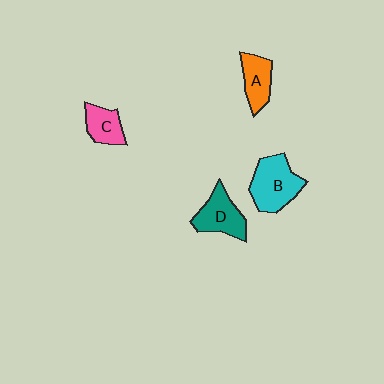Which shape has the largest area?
Shape B (cyan).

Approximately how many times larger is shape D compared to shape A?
Approximately 1.2 times.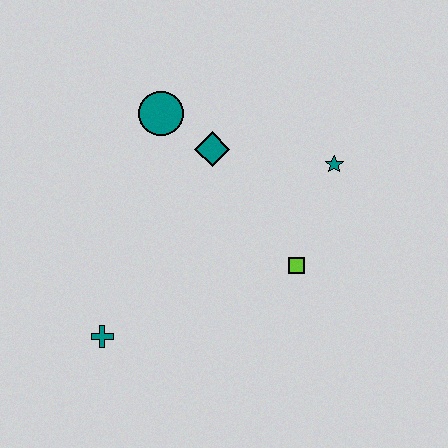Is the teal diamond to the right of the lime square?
No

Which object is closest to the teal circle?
The teal diamond is closest to the teal circle.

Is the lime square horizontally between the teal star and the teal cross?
Yes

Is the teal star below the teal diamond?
Yes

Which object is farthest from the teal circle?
The teal cross is farthest from the teal circle.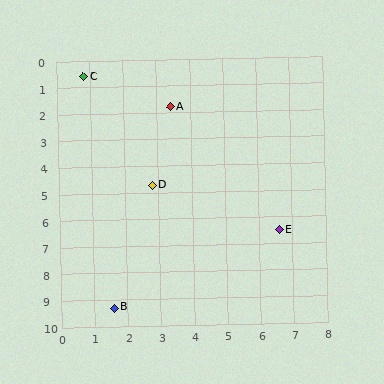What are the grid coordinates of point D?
Point D is at approximately (2.8, 4.7).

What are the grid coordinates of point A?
Point A is at approximately (3.4, 1.8).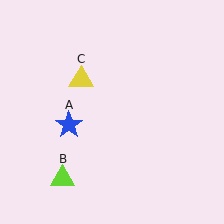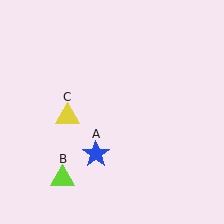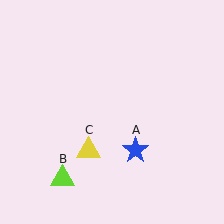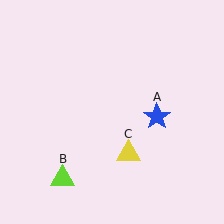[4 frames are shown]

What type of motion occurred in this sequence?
The blue star (object A), yellow triangle (object C) rotated counterclockwise around the center of the scene.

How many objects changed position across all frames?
2 objects changed position: blue star (object A), yellow triangle (object C).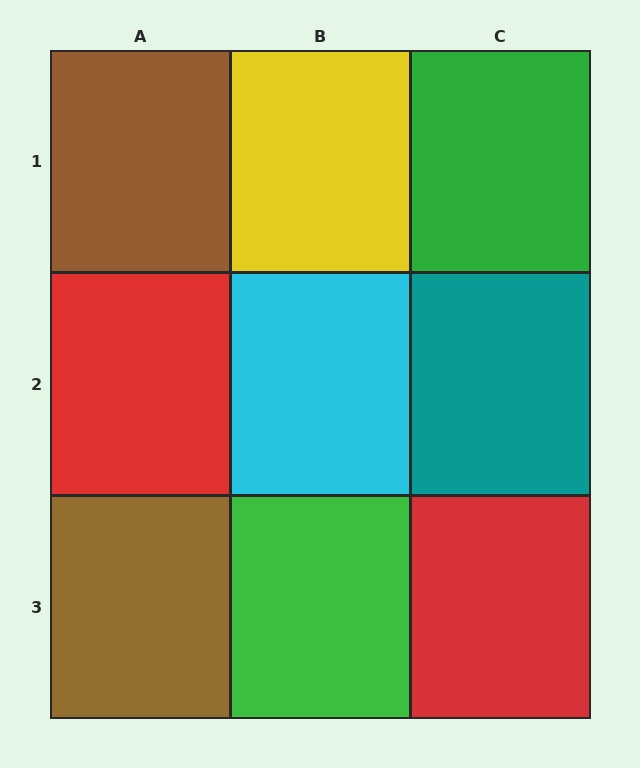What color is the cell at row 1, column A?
Brown.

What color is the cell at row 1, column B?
Yellow.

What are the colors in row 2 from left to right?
Red, cyan, teal.